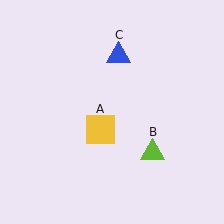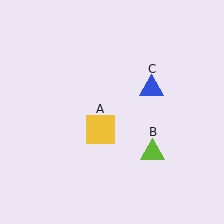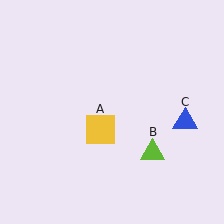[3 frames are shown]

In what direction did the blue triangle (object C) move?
The blue triangle (object C) moved down and to the right.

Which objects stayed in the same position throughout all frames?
Yellow square (object A) and lime triangle (object B) remained stationary.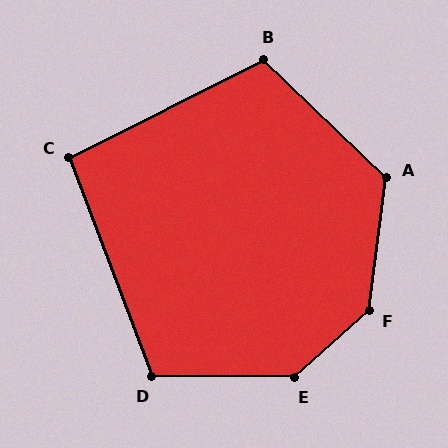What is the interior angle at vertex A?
Approximately 126 degrees (obtuse).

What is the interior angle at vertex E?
Approximately 138 degrees (obtuse).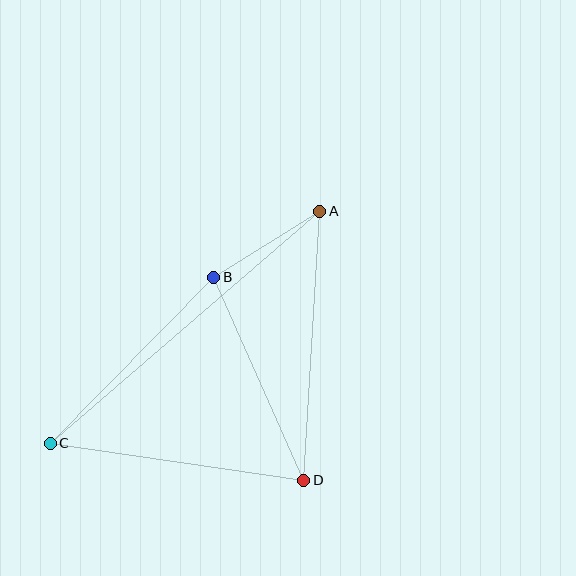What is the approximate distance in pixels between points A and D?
The distance between A and D is approximately 269 pixels.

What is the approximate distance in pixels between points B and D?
The distance between B and D is approximately 222 pixels.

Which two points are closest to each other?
Points A and B are closest to each other.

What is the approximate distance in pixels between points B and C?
The distance between B and C is approximately 233 pixels.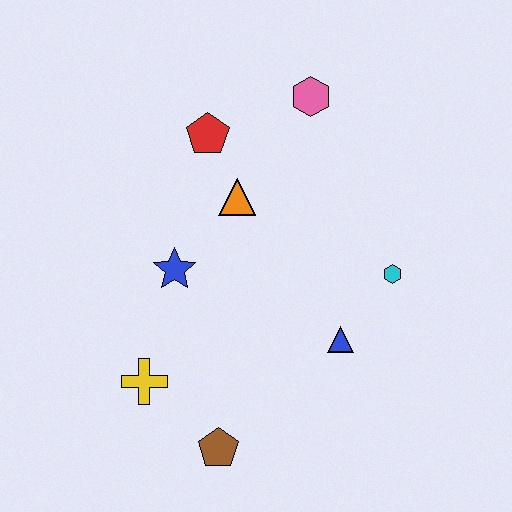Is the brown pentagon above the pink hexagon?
No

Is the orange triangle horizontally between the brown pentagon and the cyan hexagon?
Yes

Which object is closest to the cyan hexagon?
The blue triangle is closest to the cyan hexagon.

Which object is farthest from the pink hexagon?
The brown pentagon is farthest from the pink hexagon.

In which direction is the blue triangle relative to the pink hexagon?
The blue triangle is below the pink hexagon.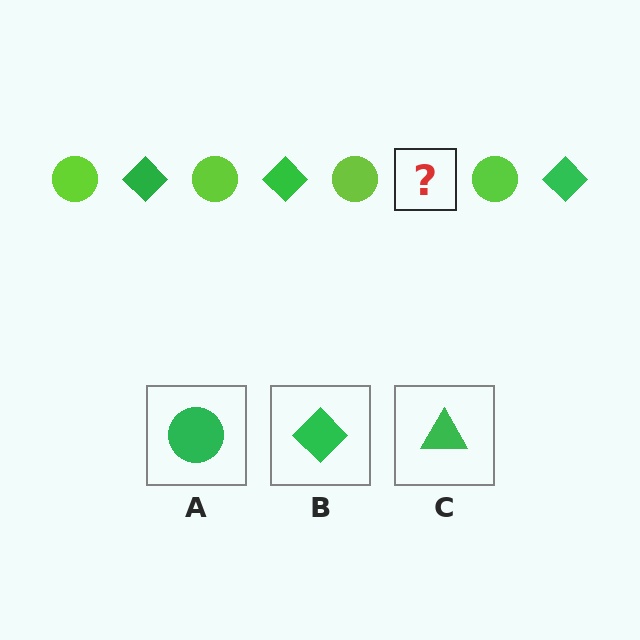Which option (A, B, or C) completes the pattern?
B.